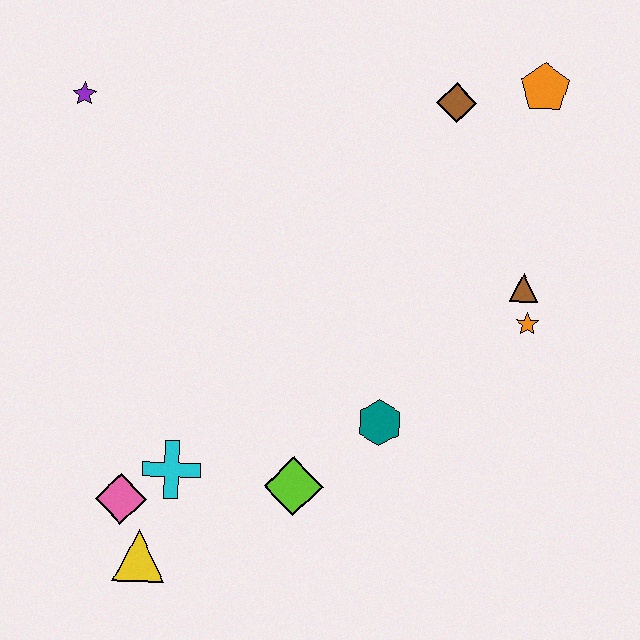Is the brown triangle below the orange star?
No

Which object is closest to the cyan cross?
The pink diamond is closest to the cyan cross.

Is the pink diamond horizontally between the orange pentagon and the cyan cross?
No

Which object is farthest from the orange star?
The purple star is farthest from the orange star.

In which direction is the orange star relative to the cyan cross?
The orange star is to the right of the cyan cross.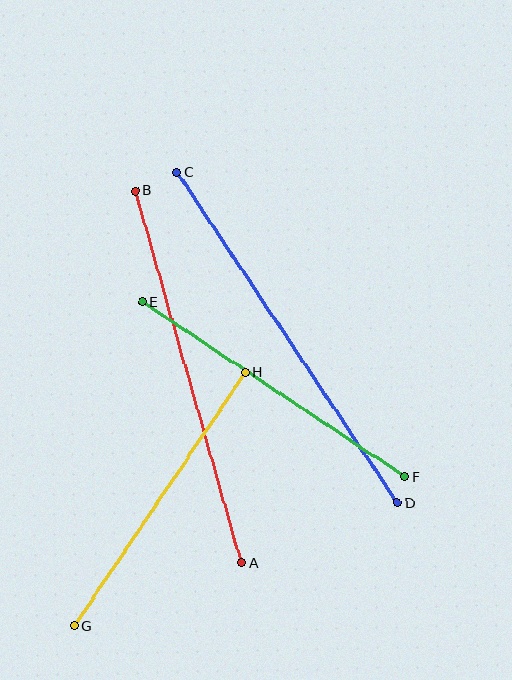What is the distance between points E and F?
The distance is approximately 315 pixels.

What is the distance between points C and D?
The distance is approximately 397 pixels.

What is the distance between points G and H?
The distance is approximately 305 pixels.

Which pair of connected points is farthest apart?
Points C and D are farthest apart.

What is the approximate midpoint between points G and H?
The midpoint is at approximately (160, 499) pixels.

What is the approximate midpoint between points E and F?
The midpoint is at approximately (274, 389) pixels.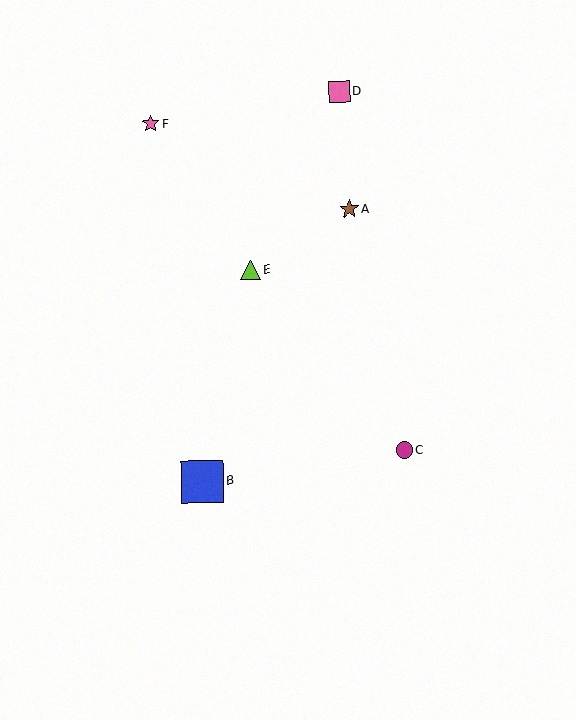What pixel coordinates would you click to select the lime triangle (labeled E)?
Click at (250, 270) to select the lime triangle E.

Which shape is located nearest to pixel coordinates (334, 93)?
The pink square (labeled D) at (339, 91) is nearest to that location.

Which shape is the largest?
The blue square (labeled B) is the largest.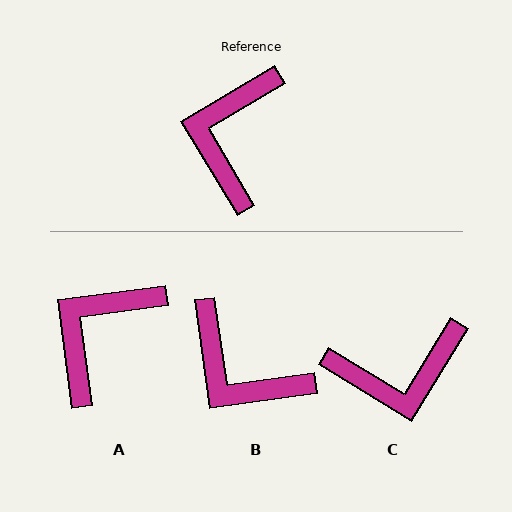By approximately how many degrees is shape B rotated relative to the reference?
Approximately 67 degrees counter-clockwise.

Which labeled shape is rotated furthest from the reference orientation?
C, about 118 degrees away.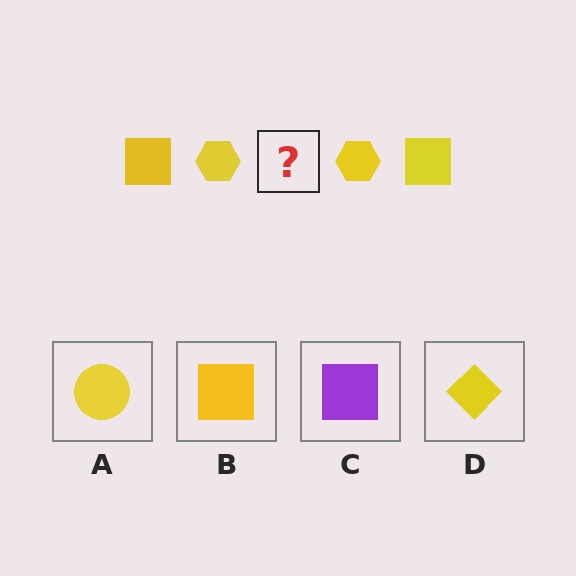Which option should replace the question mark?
Option B.